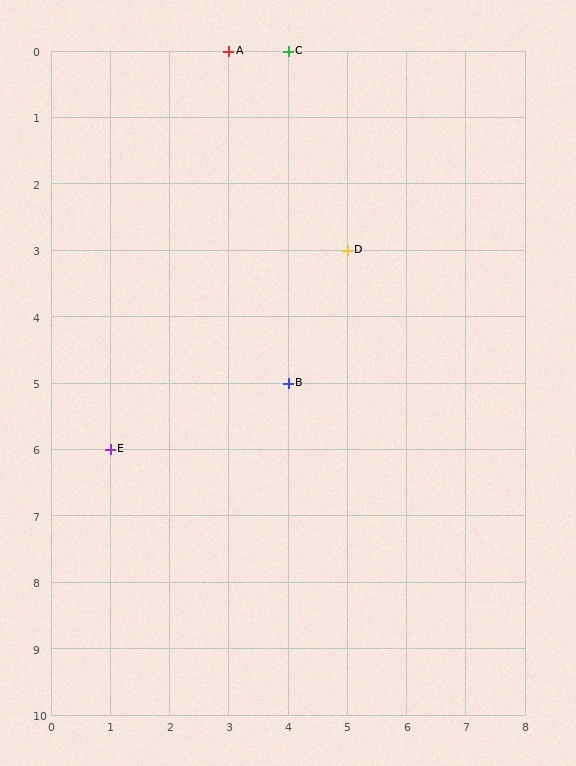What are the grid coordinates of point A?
Point A is at grid coordinates (3, 0).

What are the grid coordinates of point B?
Point B is at grid coordinates (4, 5).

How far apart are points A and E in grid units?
Points A and E are 2 columns and 6 rows apart (about 6.3 grid units diagonally).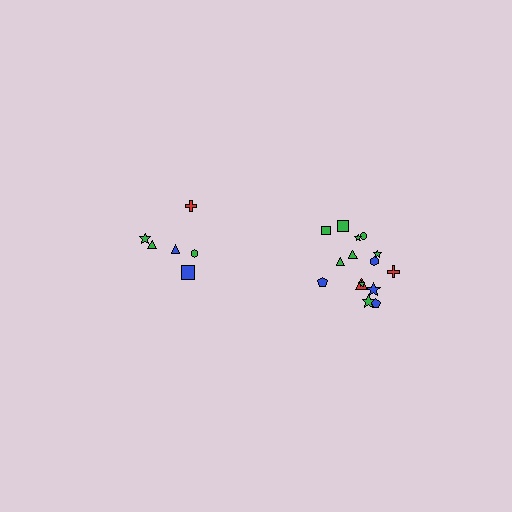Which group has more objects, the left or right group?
The right group.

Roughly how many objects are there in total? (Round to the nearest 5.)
Roughly 20 objects in total.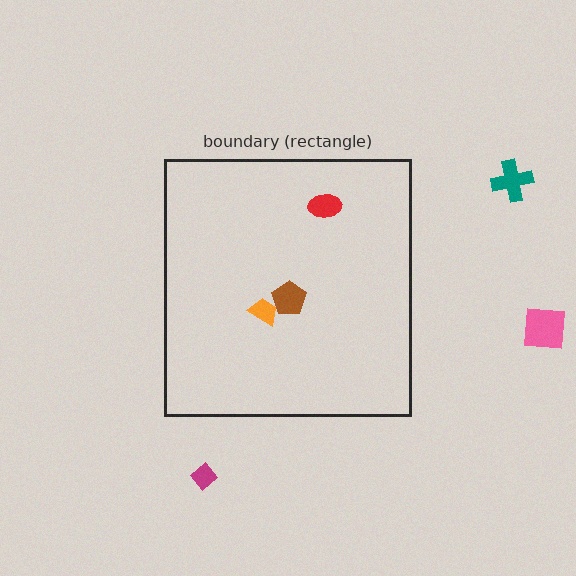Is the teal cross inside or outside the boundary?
Outside.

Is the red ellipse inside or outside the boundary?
Inside.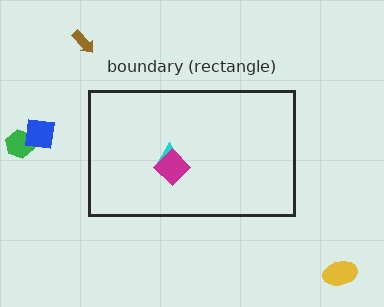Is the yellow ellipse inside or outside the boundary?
Outside.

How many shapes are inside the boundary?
2 inside, 4 outside.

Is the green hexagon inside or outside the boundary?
Outside.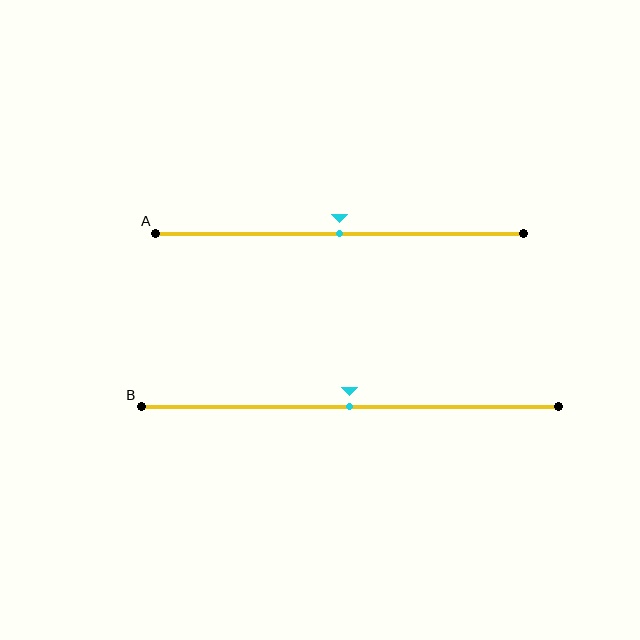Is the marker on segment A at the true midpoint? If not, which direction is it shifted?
Yes, the marker on segment A is at the true midpoint.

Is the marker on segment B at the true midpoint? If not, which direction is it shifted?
Yes, the marker on segment B is at the true midpoint.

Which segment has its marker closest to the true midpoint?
Segment A has its marker closest to the true midpoint.